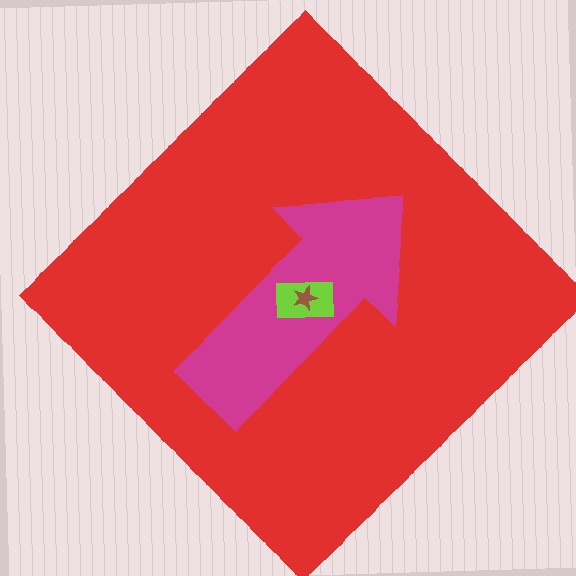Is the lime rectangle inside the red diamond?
Yes.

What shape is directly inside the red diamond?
The magenta arrow.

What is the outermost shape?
The red diamond.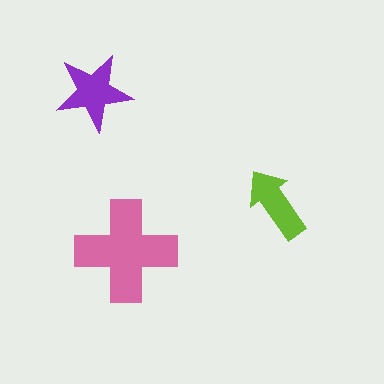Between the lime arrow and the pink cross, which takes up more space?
The pink cross.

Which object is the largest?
The pink cross.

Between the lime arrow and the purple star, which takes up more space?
The purple star.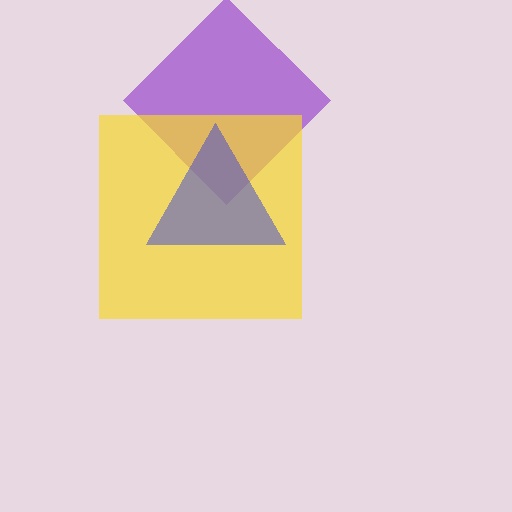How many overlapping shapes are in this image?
There are 3 overlapping shapes in the image.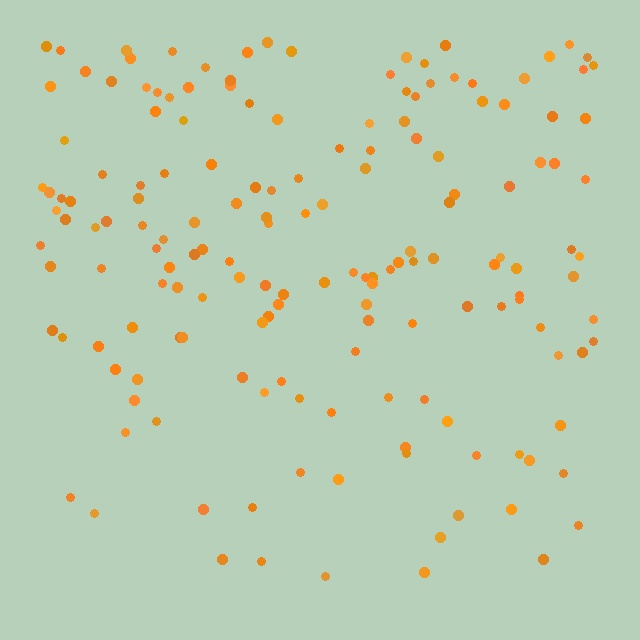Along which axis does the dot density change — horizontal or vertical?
Vertical.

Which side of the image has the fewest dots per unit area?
The bottom.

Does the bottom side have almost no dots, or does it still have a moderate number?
Still a moderate number, just noticeably fewer than the top.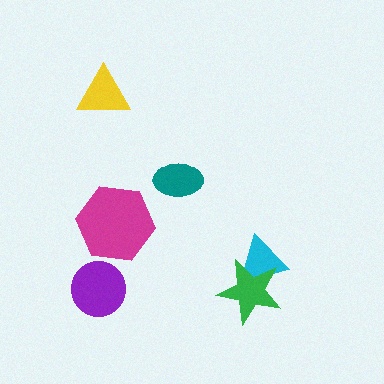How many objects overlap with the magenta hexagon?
0 objects overlap with the magenta hexagon.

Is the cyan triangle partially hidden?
Yes, it is partially covered by another shape.